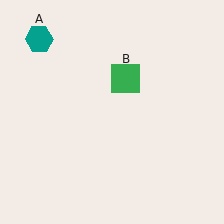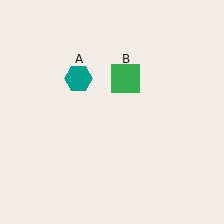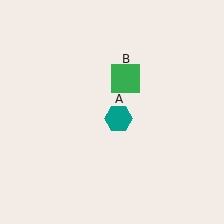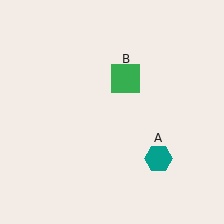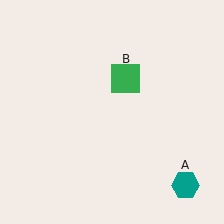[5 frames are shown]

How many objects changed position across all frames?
1 object changed position: teal hexagon (object A).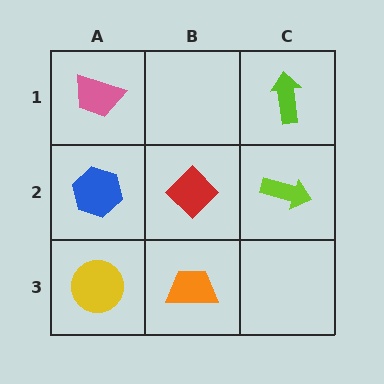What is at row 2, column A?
A blue hexagon.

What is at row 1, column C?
A lime arrow.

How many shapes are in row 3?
2 shapes.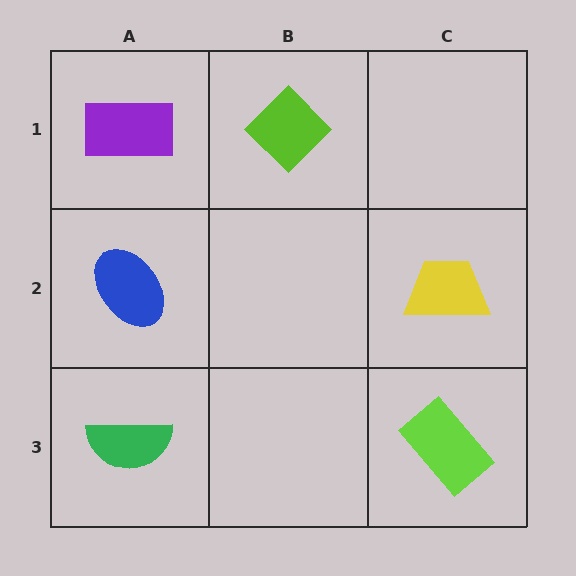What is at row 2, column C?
A yellow trapezoid.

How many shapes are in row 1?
2 shapes.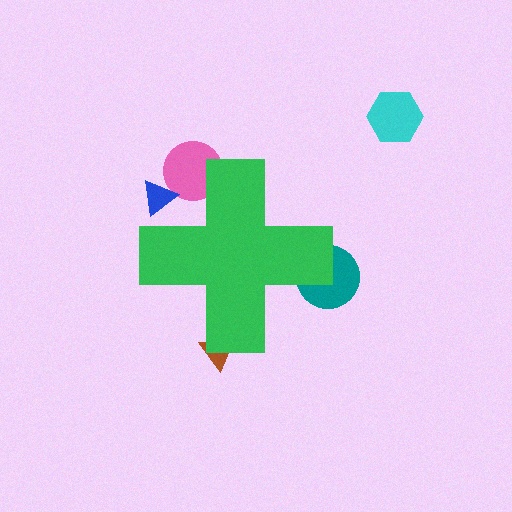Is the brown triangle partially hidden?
Yes, the brown triangle is partially hidden behind the green cross.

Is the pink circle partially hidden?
Yes, the pink circle is partially hidden behind the green cross.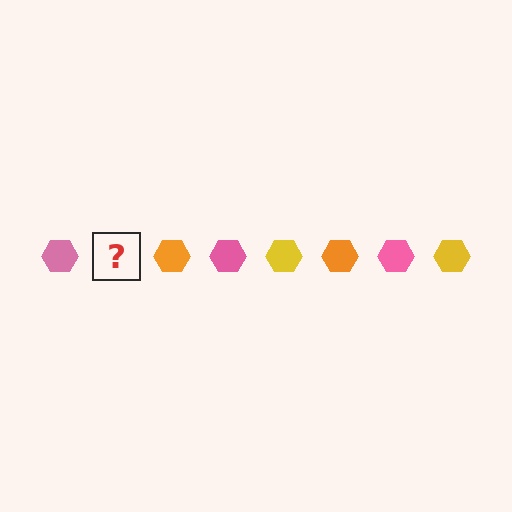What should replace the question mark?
The question mark should be replaced with a yellow hexagon.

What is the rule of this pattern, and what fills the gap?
The rule is that the pattern cycles through pink, yellow, orange hexagons. The gap should be filled with a yellow hexagon.